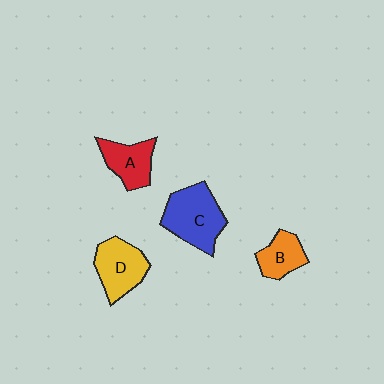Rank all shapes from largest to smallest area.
From largest to smallest: C (blue), D (yellow), A (red), B (orange).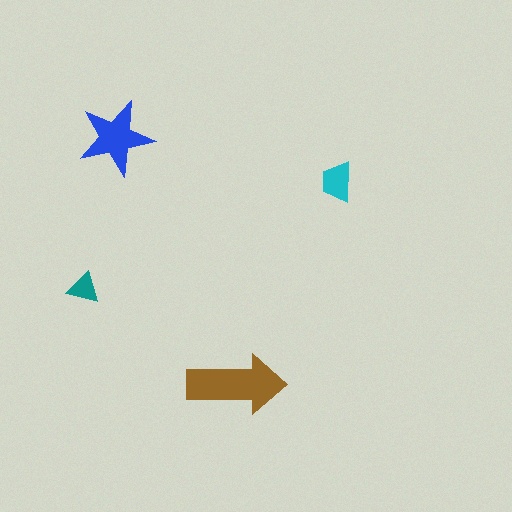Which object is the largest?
The brown arrow.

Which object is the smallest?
The teal triangle.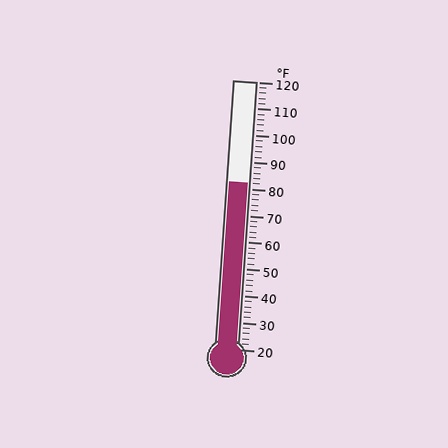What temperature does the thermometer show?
The thermometer shows approximately 82°F.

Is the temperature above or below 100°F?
The temperature is below 100°F.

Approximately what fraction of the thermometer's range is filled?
The thermometer is filled to approximately 60% of its range.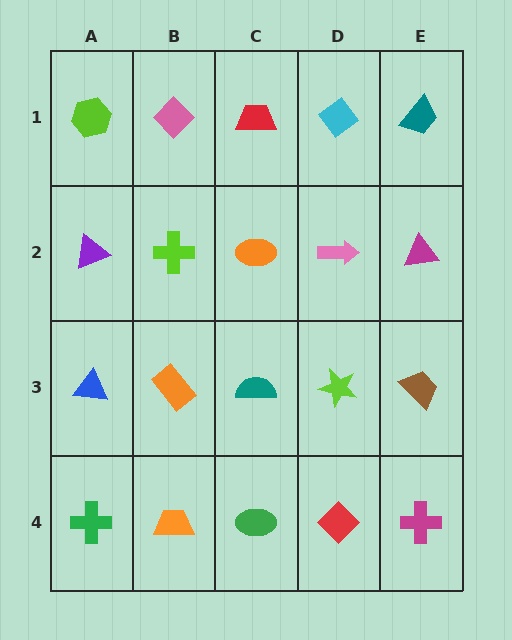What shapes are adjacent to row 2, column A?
A lime hexagon (row 1, column A), a blue triangle (row 3, column A), a lime cross (row 2, column B).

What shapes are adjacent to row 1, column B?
A lime cross (row 2, column B), a lime hexagon (row 1, column A), a red trapezoid (row 1, column C).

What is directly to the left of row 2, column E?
A pink arrow.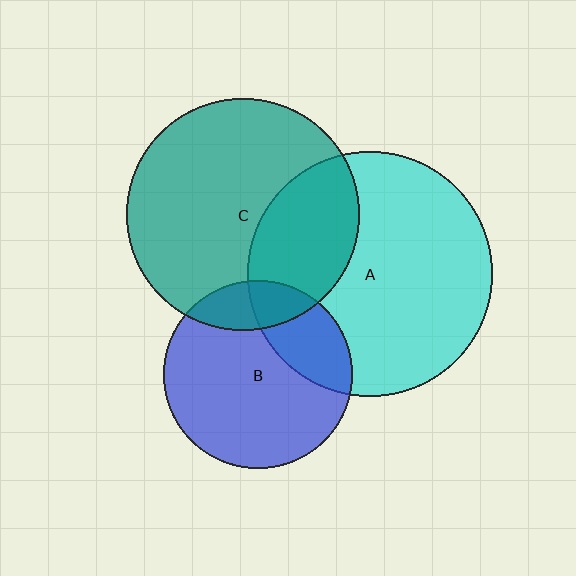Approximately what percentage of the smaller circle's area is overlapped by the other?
Approximately 30%.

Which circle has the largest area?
Circle A (cyan).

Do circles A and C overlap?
Yes.